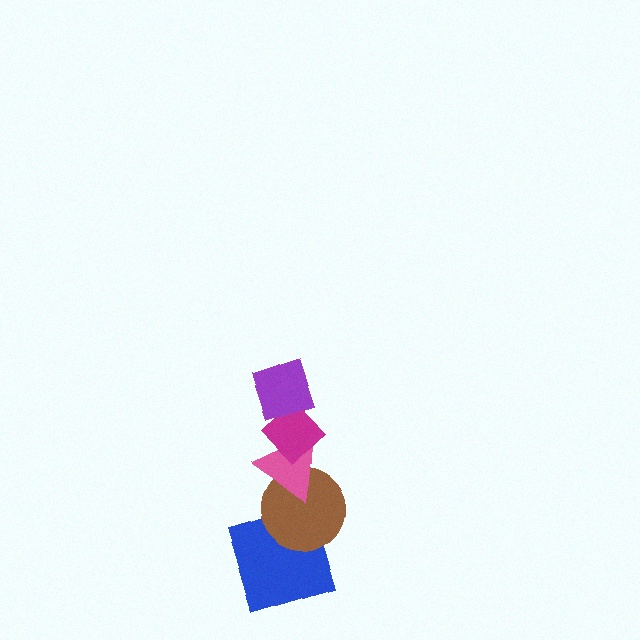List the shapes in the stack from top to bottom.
From top to bottom: the purple diamond, the magenta diamond, the pink triangle, the brown circle, the blue square.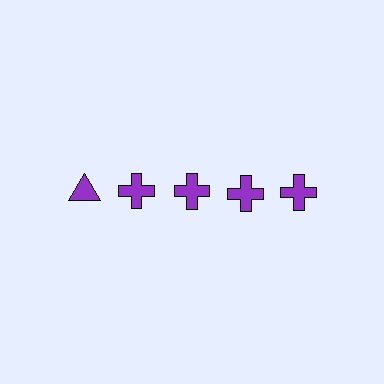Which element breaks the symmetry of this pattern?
The purple triangle in the top row, leftmost column breaks the symmetry. All other shapes are purple crosses.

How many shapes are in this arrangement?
There are 5 shapes arranged in a grid pattern.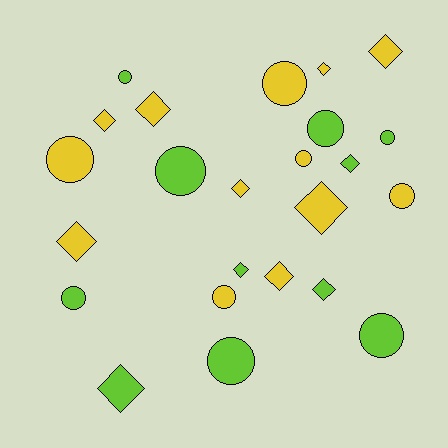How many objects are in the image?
There are 24 objects.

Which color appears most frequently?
Yellow, with 13 objects.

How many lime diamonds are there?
There are 4 lime diamonds.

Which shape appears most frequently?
Diamond, with 12 objects.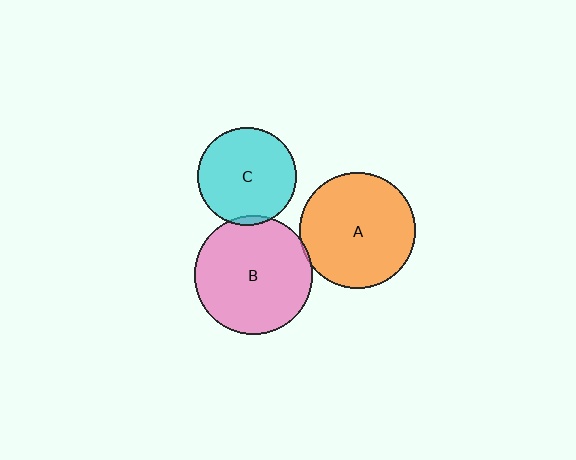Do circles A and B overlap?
Yes.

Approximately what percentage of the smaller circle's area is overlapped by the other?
Approximately 5%.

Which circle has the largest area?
Circle B (pink).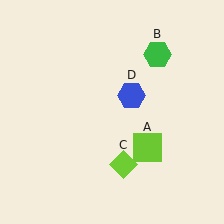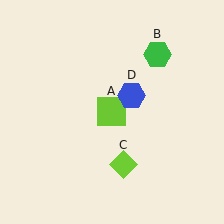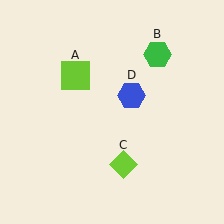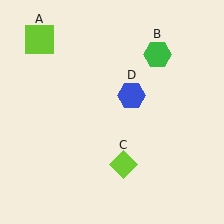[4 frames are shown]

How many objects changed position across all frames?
1 object changed position: lime square (object A).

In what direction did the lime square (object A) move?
The lime square (object A) moved up and to the left.